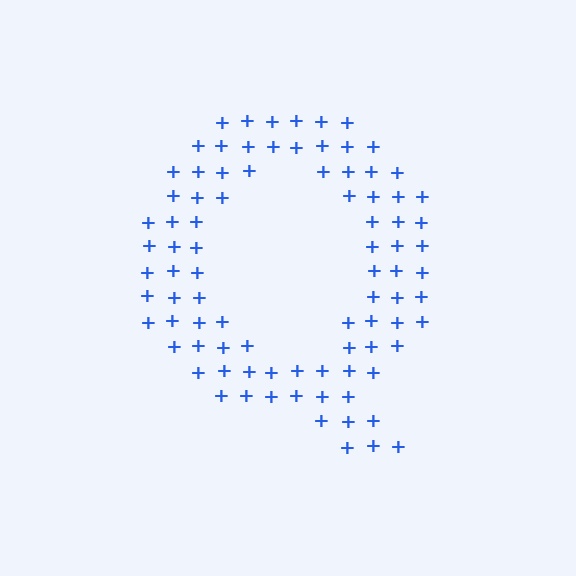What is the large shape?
The large shape is the letter Q.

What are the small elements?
The small elements are plus signs.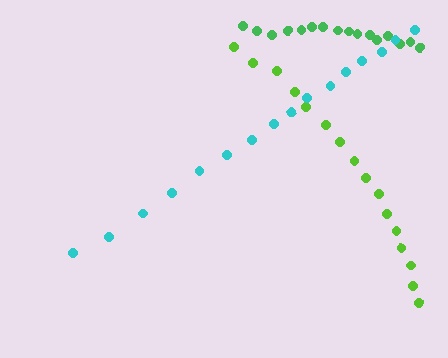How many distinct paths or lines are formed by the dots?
There are 3 distinct paths.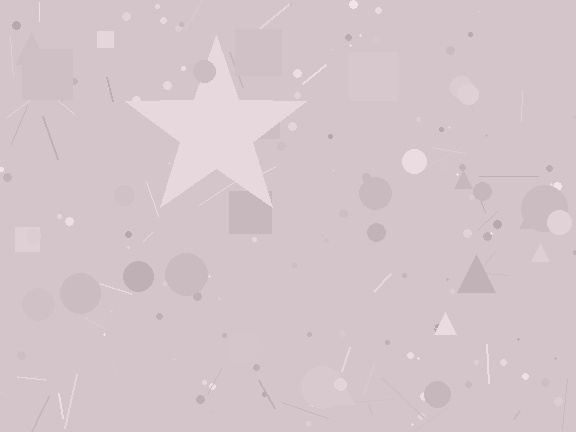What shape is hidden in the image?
A star is hidden in the image.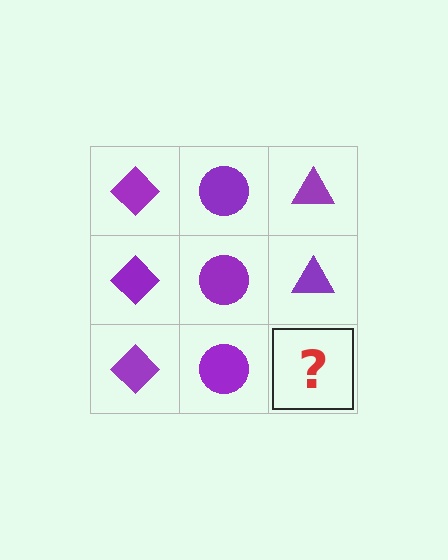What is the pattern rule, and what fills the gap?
The rule is that each column has a consistent shape. The gap should be filled with a purple triangle.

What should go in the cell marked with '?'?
The missing cell should contain a purple triangle.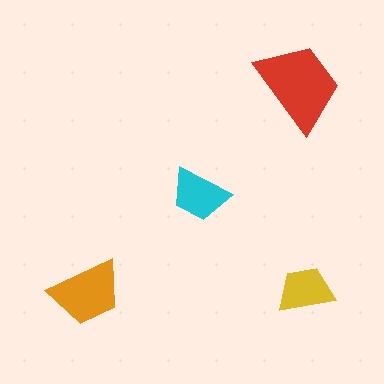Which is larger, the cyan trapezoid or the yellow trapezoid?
The cyan one.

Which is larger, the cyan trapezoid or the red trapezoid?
The red one.